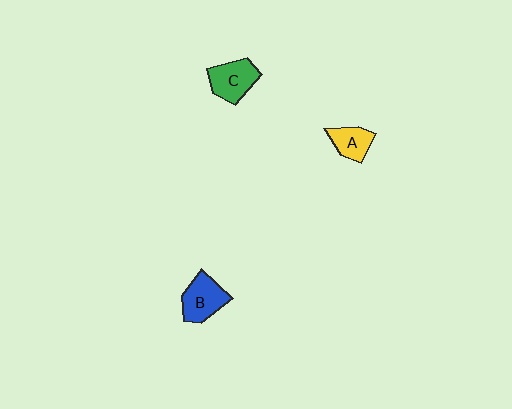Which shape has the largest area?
Shape B (blue).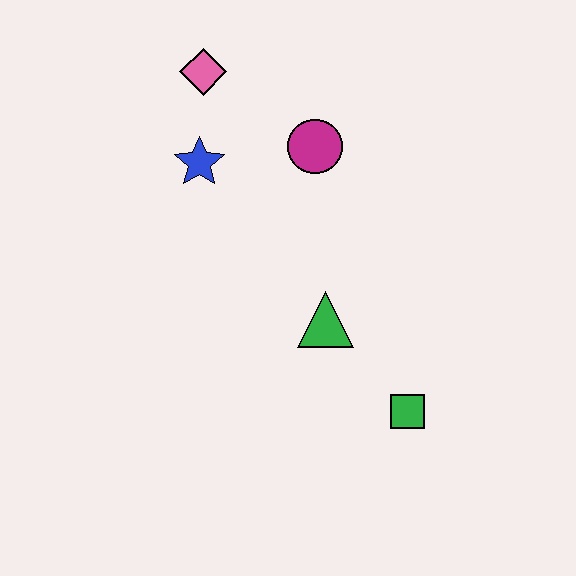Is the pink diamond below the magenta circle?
No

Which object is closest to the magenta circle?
The blue star is closest to the magenta circle.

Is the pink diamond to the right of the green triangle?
No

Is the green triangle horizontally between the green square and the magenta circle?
Yes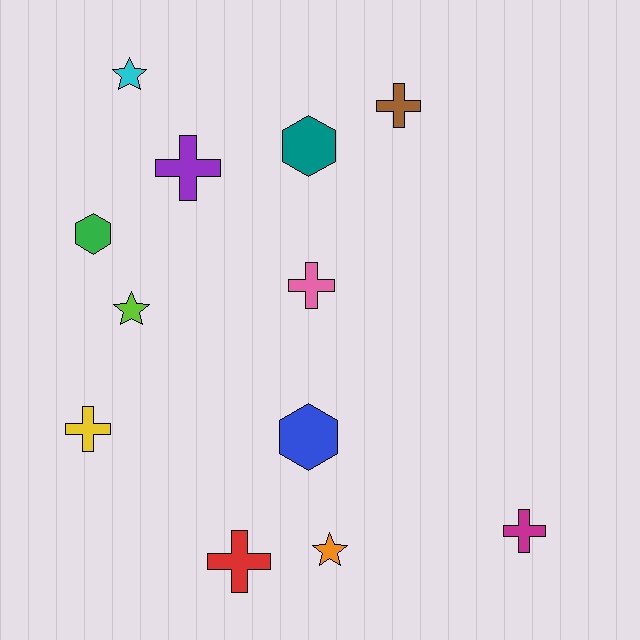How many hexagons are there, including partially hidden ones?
There are 3 hexagons.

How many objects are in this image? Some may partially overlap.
There are 12 objects.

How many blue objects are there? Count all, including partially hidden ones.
There is 1 blue object.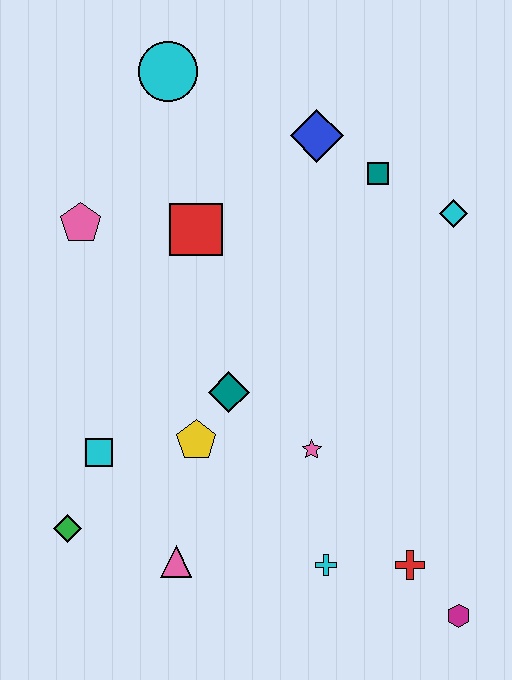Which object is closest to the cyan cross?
The red cross is closest to the cyan cross.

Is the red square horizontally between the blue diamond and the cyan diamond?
No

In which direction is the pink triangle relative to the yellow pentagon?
The pink triangle is below the yellow pentagon.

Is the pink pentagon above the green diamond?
Yes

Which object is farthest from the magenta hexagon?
The cyan circle is farthest from the magenta hexagon.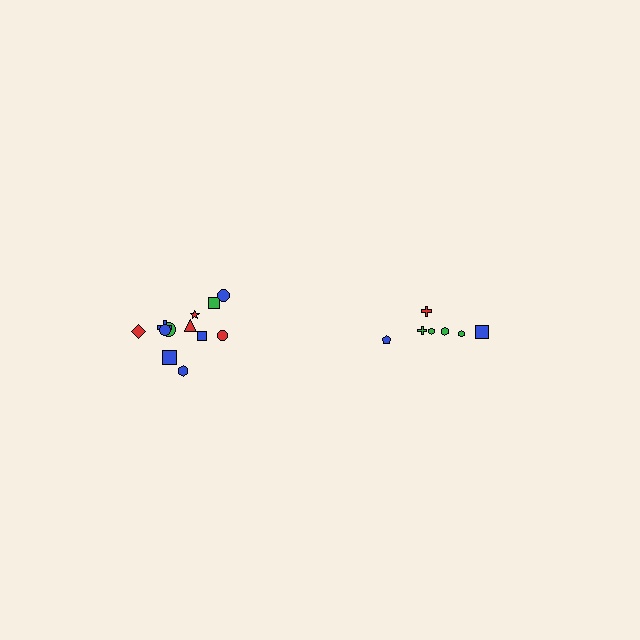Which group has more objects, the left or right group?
The left group.